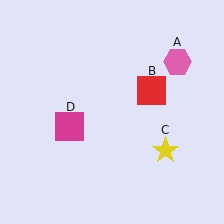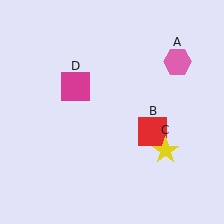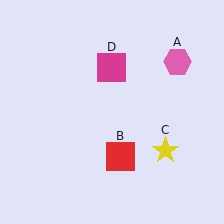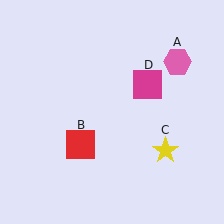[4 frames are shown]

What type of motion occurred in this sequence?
The red square (object B), magenta square (object D) rotated clockwise around the center of the scene.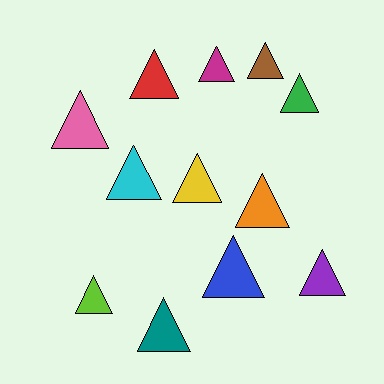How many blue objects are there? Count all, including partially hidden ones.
There is 1 blue object.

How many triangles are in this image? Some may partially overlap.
There are 12 triangles.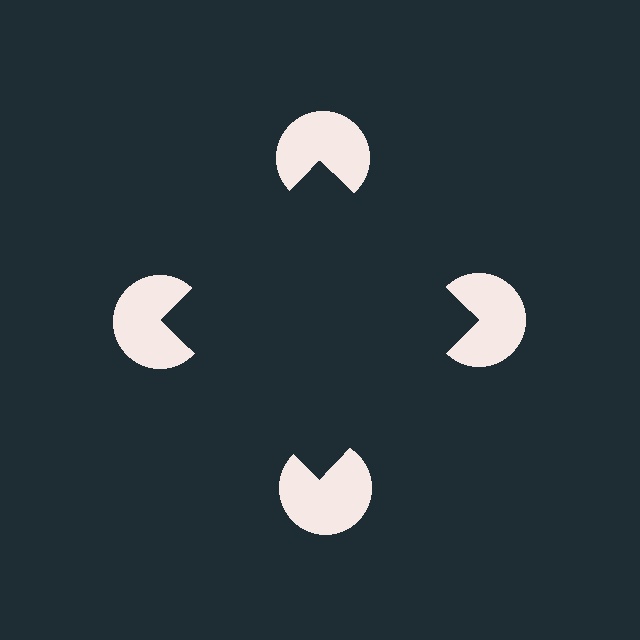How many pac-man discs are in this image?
There are 4 — one at each vertex of the illusory square.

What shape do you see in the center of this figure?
An illusory square — its edges are inferred from the aligned wedge cuts in the pac-man discs, not physically drawn.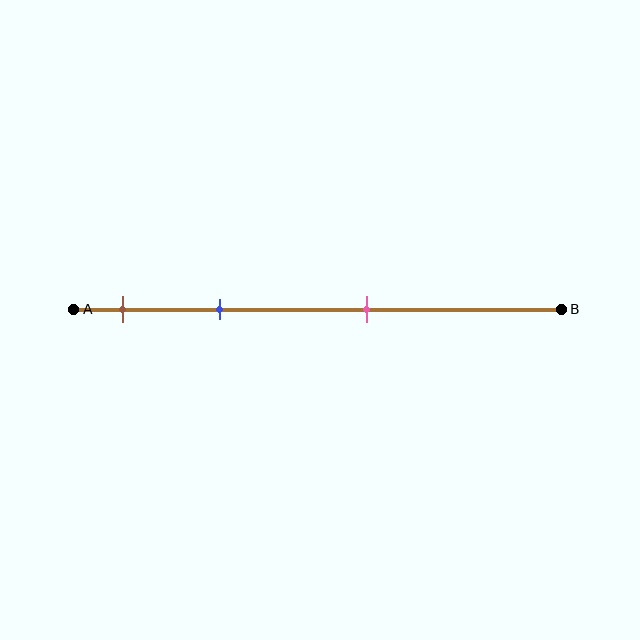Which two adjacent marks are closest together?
The brown and blue marks are the closest adjacent pair.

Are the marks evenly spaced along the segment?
No, the marks are not evenly spaced.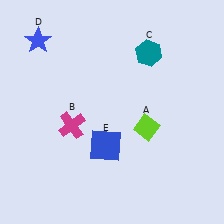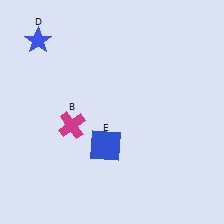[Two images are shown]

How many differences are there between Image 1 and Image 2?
There are 2 differences between the two images.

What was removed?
The lime diamond (A), the teal hexagon (C) were removed in Image 2.